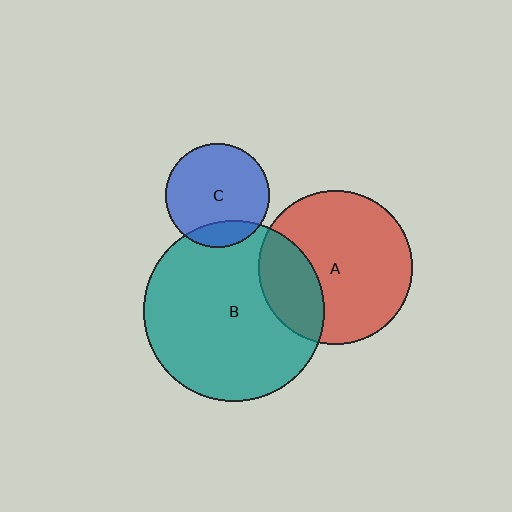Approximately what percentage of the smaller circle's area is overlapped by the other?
Approximately 15%.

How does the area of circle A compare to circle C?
Approximately 2.2 times.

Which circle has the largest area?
Circle B (teal).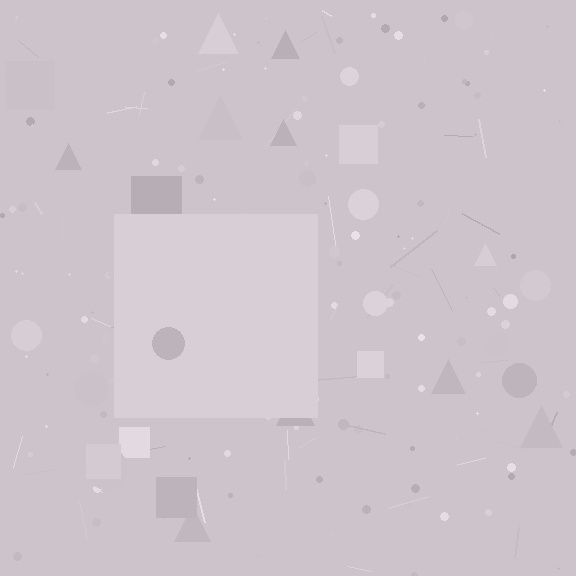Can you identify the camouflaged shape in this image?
The camouflaged shape is a square.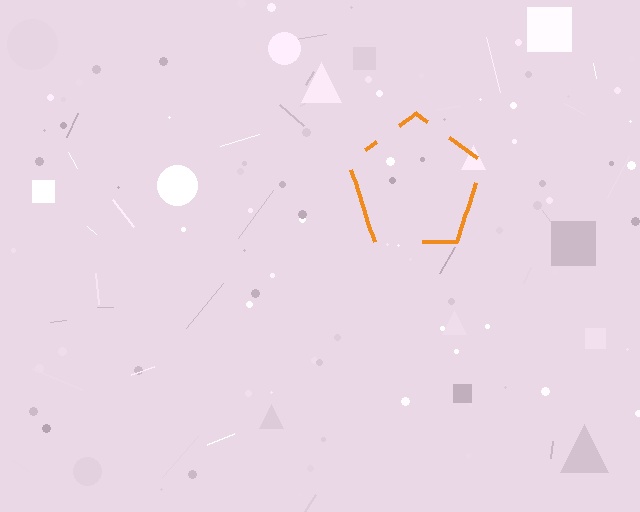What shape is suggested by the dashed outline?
The dashed outline suggests a pentagon.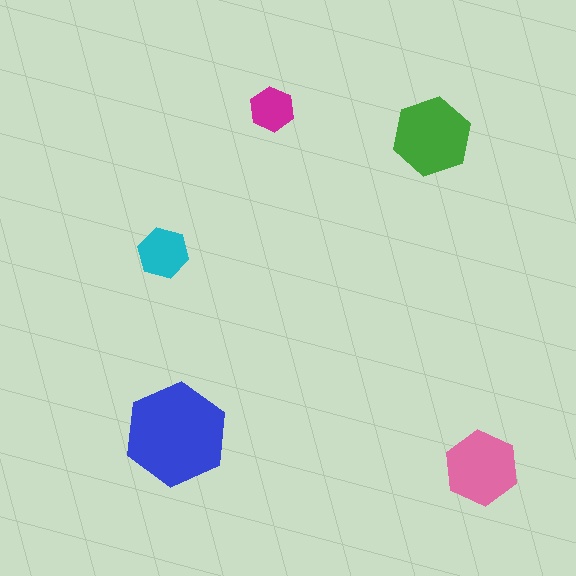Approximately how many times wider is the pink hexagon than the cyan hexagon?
About 1.5 times wider.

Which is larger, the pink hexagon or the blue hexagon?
The blue one.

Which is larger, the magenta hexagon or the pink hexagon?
The pink one.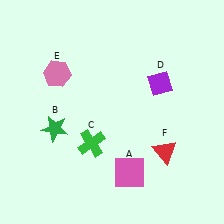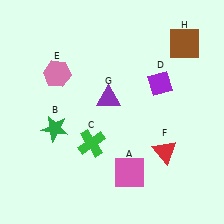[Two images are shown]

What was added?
A purple triangle (G), a brown square (H) were added in Image 2.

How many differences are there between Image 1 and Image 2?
There are 2 differences between the two images.